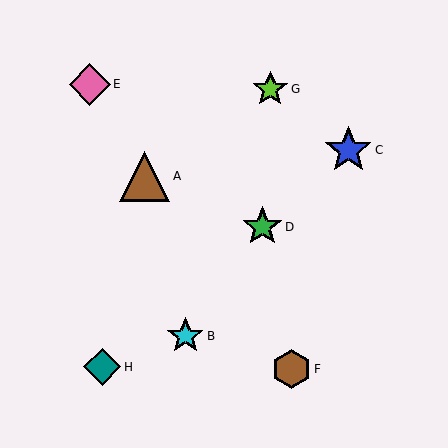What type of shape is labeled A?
Shape A is a brown triangle.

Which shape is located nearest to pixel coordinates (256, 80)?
The lime star (labeled G) at (270, 89) is nearest to that location.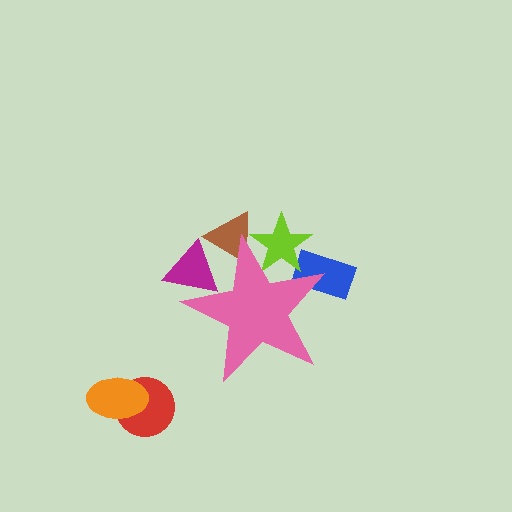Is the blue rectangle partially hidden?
Yes, the blue rectangle is partially hidden behind the pink star.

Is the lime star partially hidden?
Yes, the lime star is partially hidden behind the pink star.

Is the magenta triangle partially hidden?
Yes, the magenta triangle is partially hidden behind the pink star.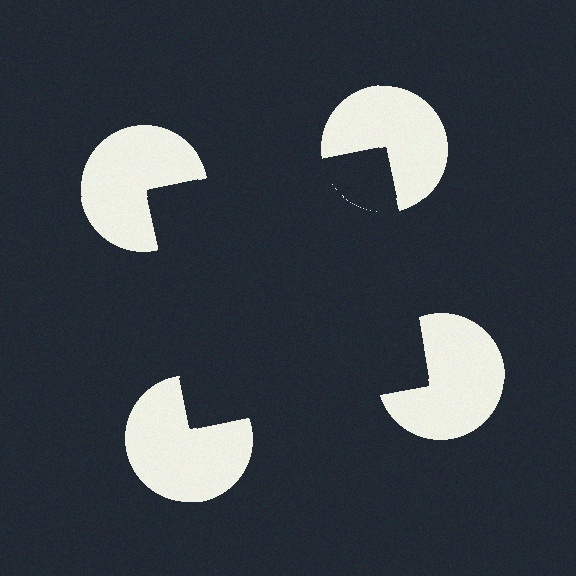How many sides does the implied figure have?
4 sides.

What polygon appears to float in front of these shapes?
An illusory square — its edges are inferred from the aligned wedge cuts in the pac-man discs, not physically drawn.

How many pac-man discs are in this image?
There are 4 — one at each vertex of the illusory square.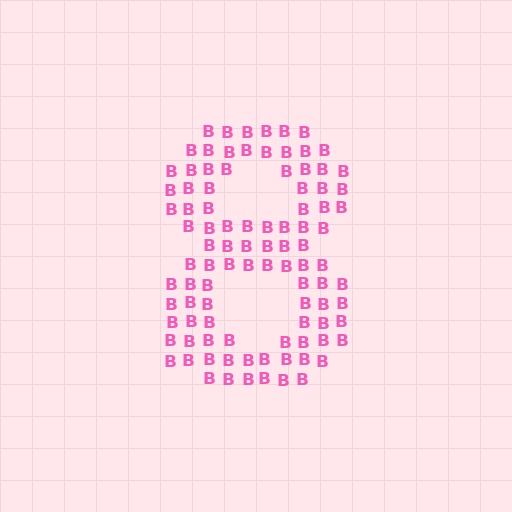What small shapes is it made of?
It is made of small letter B's.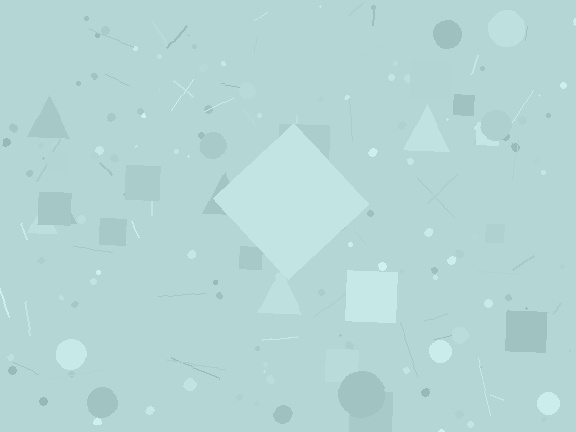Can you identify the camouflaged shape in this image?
The camouflaged shape is a diamond.